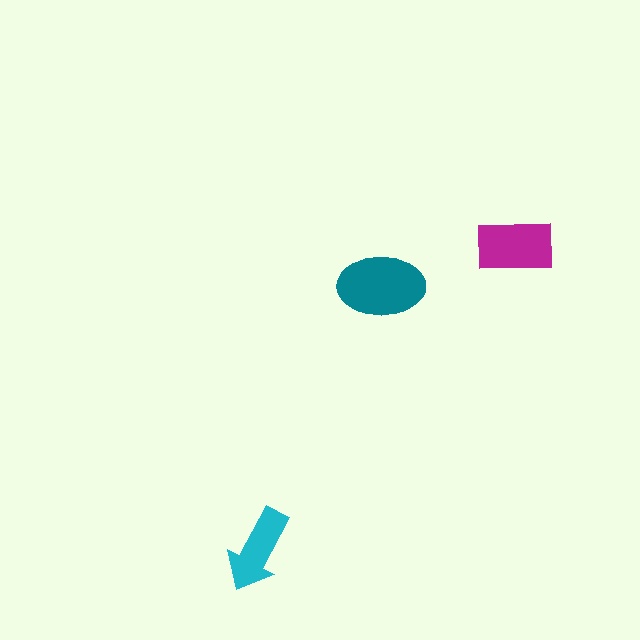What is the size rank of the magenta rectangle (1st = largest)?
2nd.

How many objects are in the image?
There are 3 objects in the image.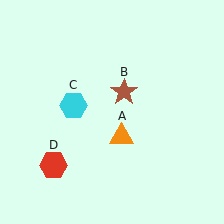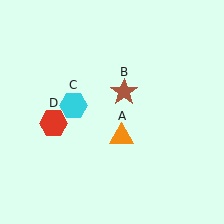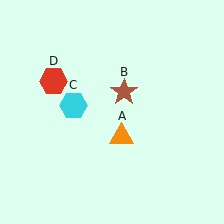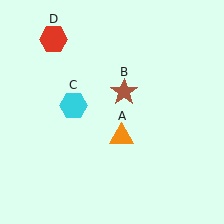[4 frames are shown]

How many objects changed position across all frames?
1 object changed position: red hexagon (object D).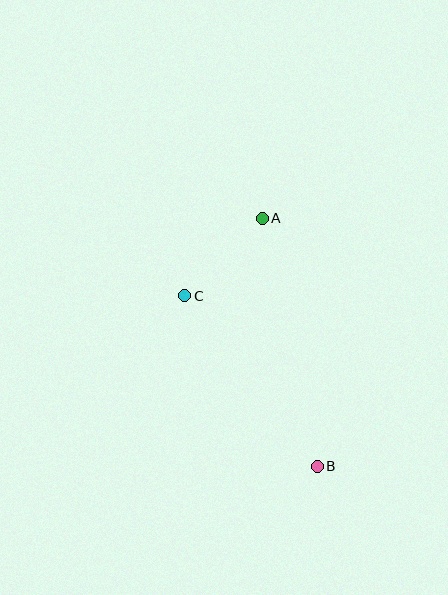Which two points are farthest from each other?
Points A and B are farthest from each other.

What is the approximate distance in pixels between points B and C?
The distance between B and C is approximately 216 pixels.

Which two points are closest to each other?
Points A and C are closest to each other.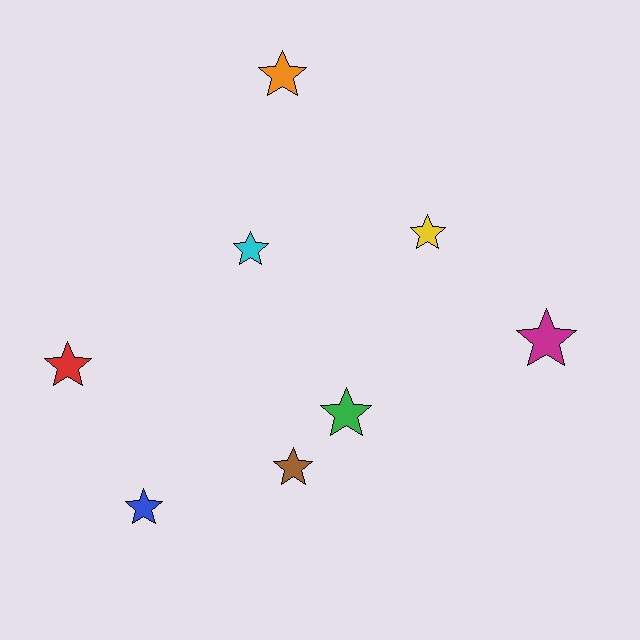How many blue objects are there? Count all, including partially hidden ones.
There is 1 blue object.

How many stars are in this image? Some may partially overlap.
There are 8 stars.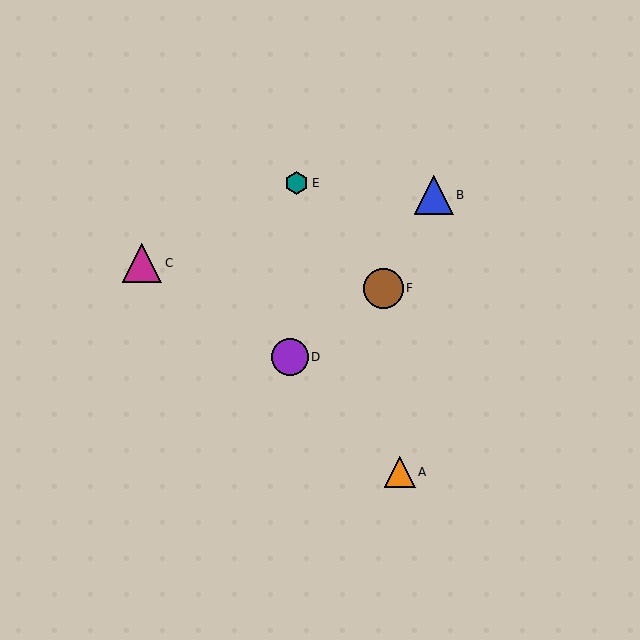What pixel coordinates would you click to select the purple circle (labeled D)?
Click at (290, 357) to select the purple circle D.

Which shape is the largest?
The brown circle (labeled F) is the largest.